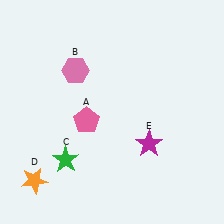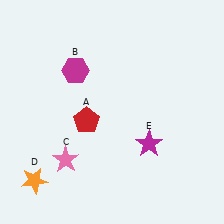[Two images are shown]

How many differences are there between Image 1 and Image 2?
There are 3 differences between the two images.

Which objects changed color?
A changed from pink to red. B changed from pink to magenta. C changed from green to pink.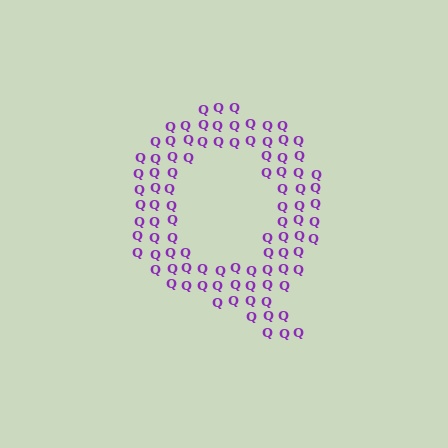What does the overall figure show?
The overall figure shows the letter Q.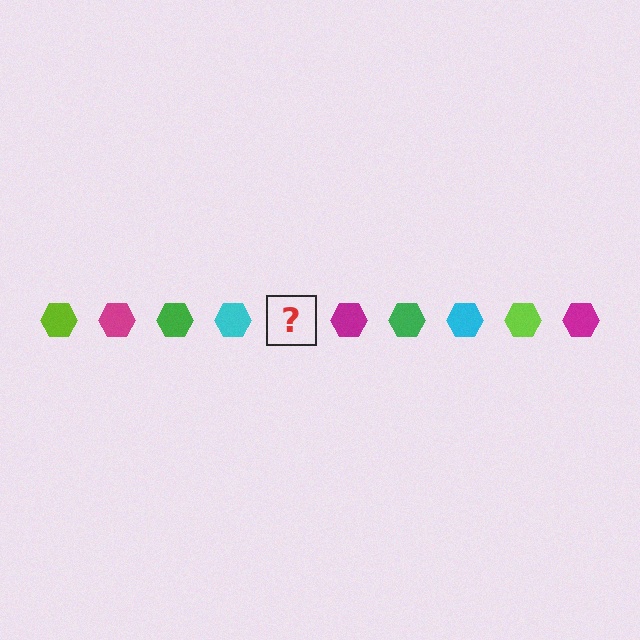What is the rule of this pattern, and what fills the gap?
The rule is that the pattern cycles through lime, magenta, green, cyan hexagons. The gap should be filled with a lime hexagon.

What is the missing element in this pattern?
The missing element is a lime hexagon.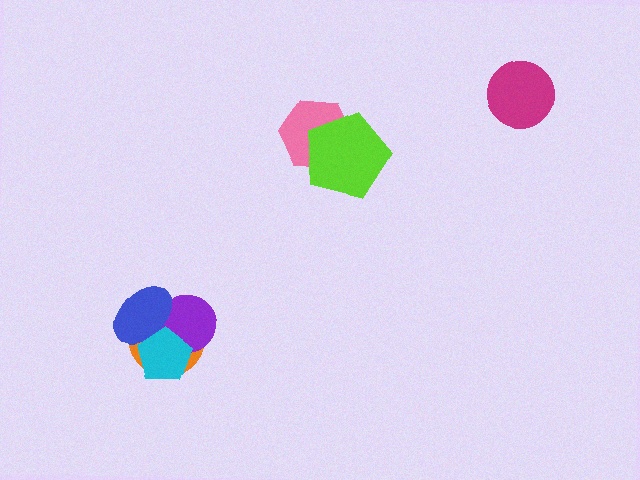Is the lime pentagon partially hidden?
No, no other shape covers it.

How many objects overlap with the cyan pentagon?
3 objects overlap with the cyan pentagon.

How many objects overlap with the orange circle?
3 objects overlap with the orange circle.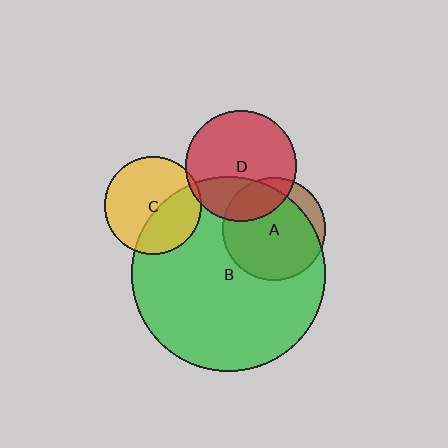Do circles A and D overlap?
Yes.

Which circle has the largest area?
Circle B (green).